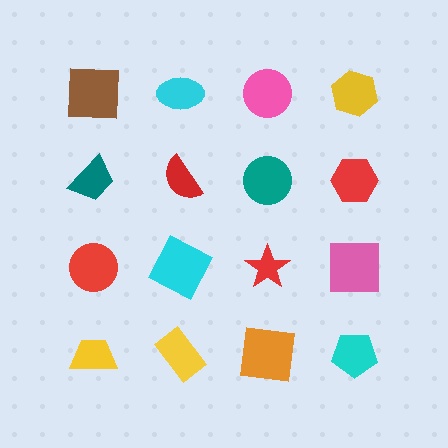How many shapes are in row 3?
4 shapes.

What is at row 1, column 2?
A cyan ellipse.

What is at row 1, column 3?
A pink circle.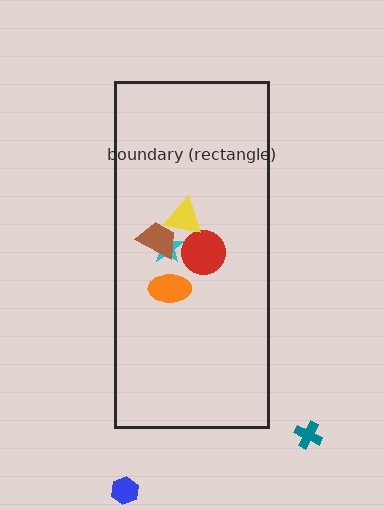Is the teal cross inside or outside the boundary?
Outside.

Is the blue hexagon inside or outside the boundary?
Outside.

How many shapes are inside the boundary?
5 inside, 2 outside.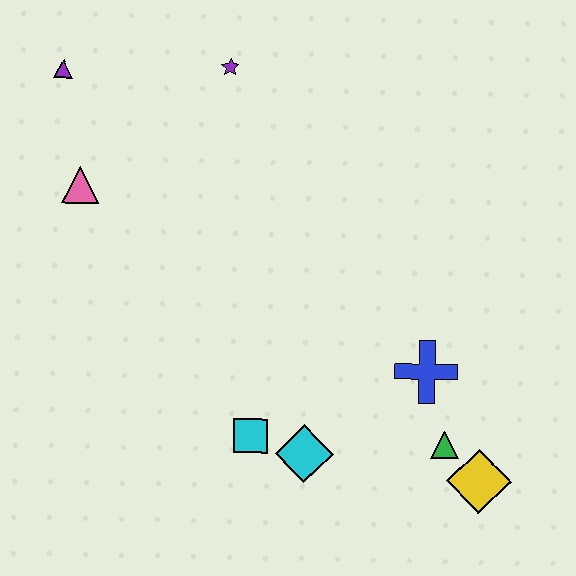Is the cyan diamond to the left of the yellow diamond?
Yes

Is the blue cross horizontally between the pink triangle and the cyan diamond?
No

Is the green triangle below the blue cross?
Yes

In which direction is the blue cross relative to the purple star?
The blue cross is below the purple star.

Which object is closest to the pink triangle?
The purple triangle is closest to the pink triangle.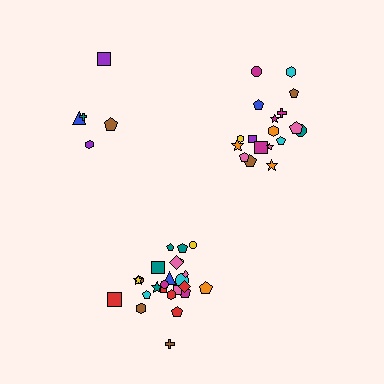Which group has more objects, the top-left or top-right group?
The top-right group.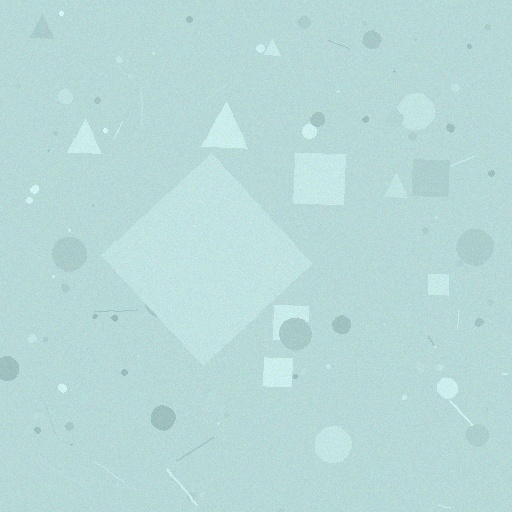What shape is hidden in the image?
A diamond is hidden in the image.